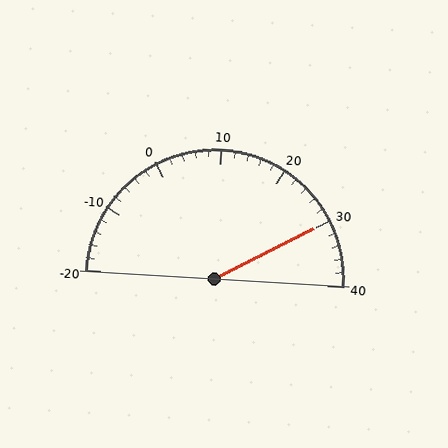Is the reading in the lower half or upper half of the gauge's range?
The reading is in the upper half of the range (-20 to 40).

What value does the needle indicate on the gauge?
The needle indicates approximately 30.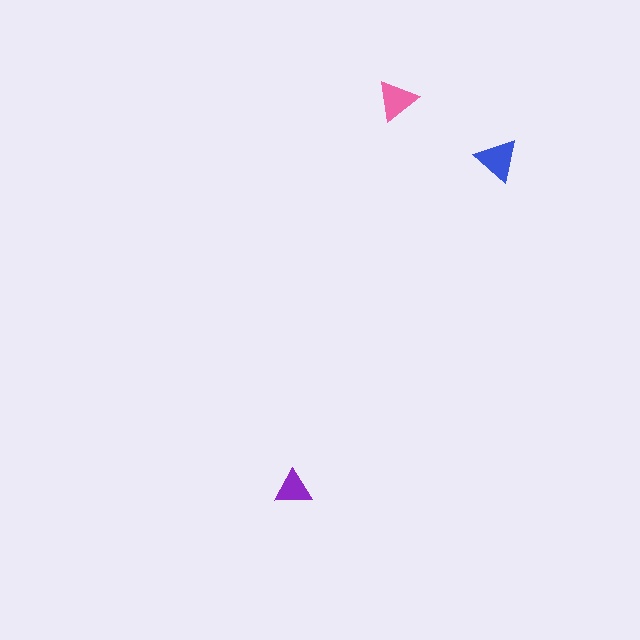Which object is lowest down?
The purple triangle is bottommost.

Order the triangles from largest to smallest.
the blue one, the pink one, the purple one.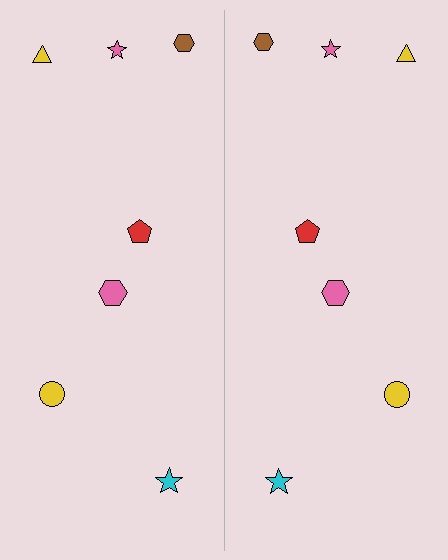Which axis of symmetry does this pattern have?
The pattern has a vertical axis of symmetry running through the center of the image.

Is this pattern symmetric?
Yes, this pattern has bilateral (reflection) symmetry.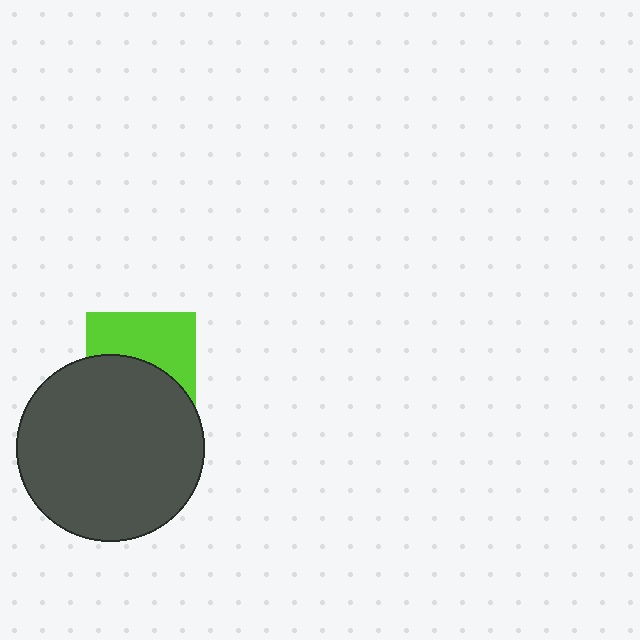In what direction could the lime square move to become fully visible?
The lime square could move up. That would shift it out from behind the dark gray circle entirely.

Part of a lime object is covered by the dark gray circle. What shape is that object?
It is a square.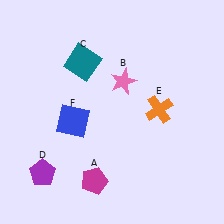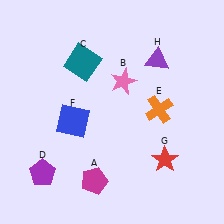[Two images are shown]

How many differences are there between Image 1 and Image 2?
There are 2 differences between the two images.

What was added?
A red star (G), a purple triangle (H) were added in Image 2.